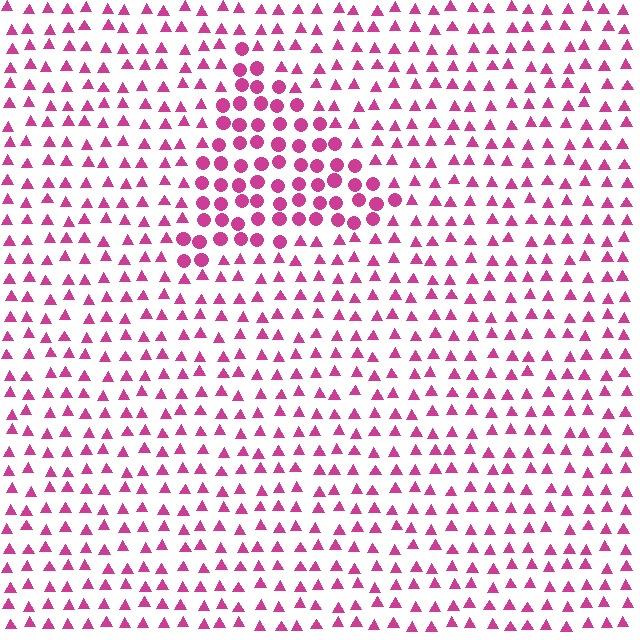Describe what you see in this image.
The image is filled with small magenta elements arranged in a uniform grid. A triangle-shaped region contains circles, while the surrounding area contains triangles. The boundary is defined purely by the change in element shape.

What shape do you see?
I see a triangle.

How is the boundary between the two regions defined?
The boundary is defined by a change in element shape: circles inside vs. triangles outside. All elements share the same color and spacing.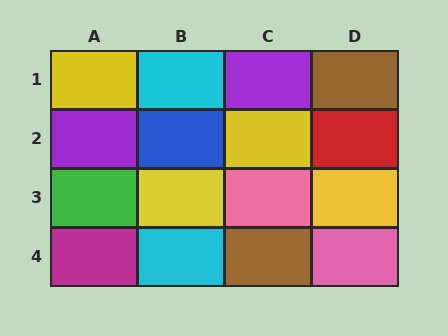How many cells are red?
1 cell is red.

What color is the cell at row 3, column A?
Green.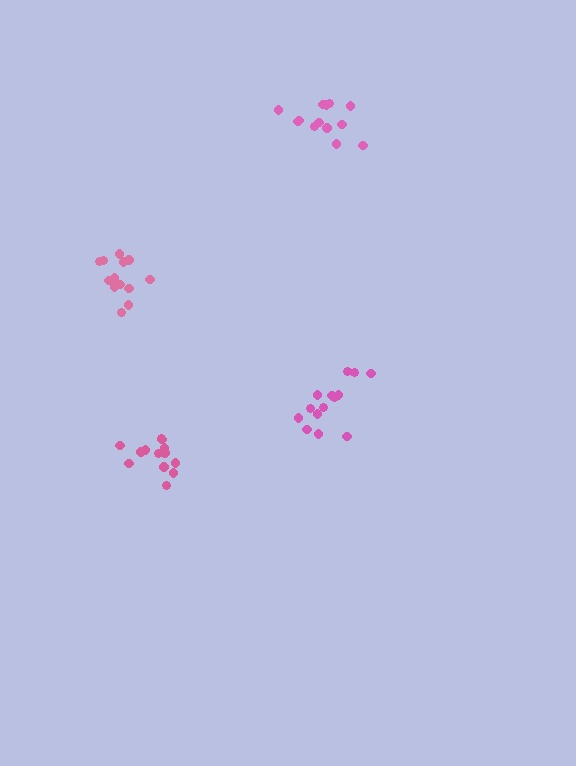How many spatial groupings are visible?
There are 4 spatial groupings.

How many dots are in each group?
Group 1: 13 dots, Group 2: 13 dots, Group 3: 14 dots, Group 4: 13 dots (53 total).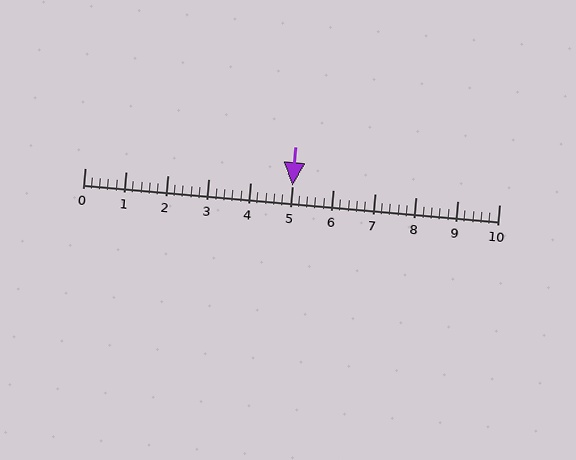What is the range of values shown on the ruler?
The ruler shows values from 0 to 10.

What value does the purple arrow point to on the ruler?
The purple arrow points to approximately 5.0.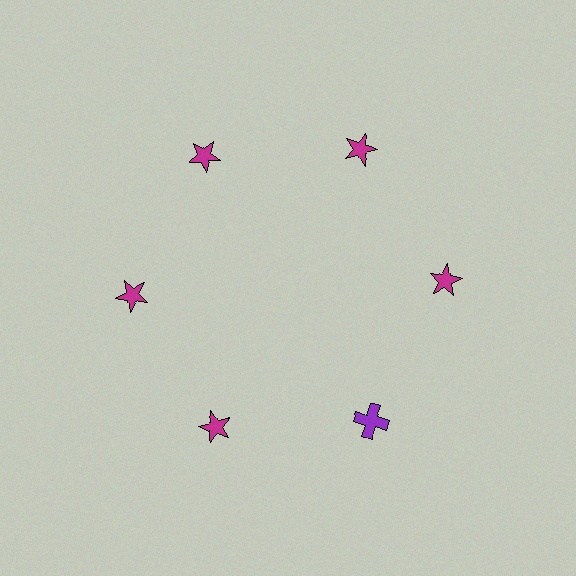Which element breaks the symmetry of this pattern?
The purple cross at roughly the 5 o'clock position breaks the symmetry. All other shapes are magenta stars.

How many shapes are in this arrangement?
There are 6 shapes arranged in a ring pattern.